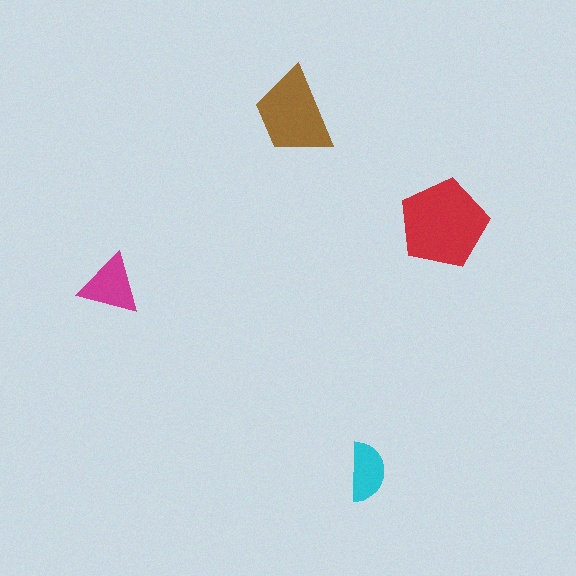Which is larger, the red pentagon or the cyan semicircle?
The red pentagon.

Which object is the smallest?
The cyan semicircle.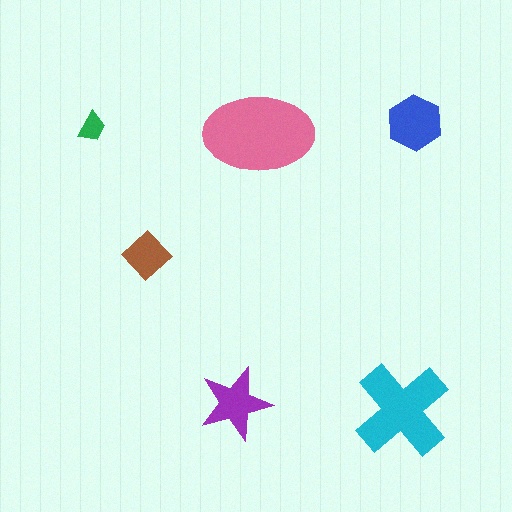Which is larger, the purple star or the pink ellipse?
The pink ellipse.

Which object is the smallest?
The green trapezoid.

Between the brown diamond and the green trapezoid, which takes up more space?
The brown diamond.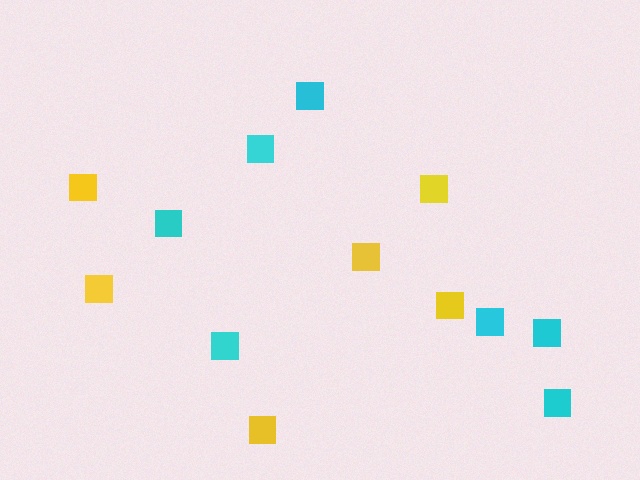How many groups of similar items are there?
There are 2 groups: one group of yellow squares (6) and one group of cyan squares (7).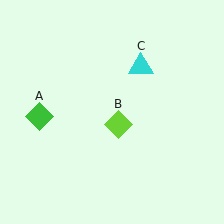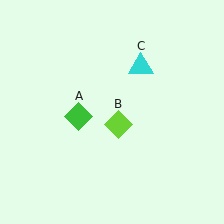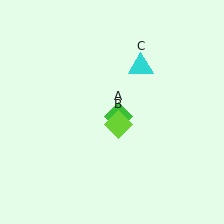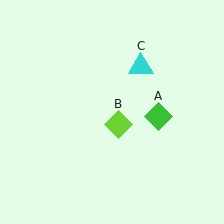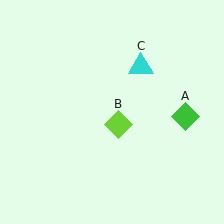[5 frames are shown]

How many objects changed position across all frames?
1 object changed position: green diamond (object A).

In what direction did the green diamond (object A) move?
The green diamond (object A) moved right.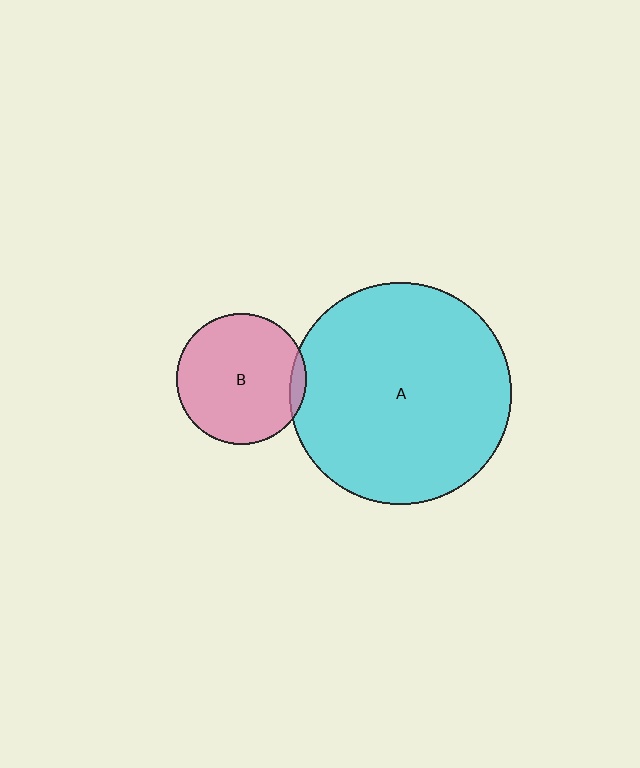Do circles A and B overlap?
Yes.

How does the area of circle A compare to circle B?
Approximately 2.9 times.